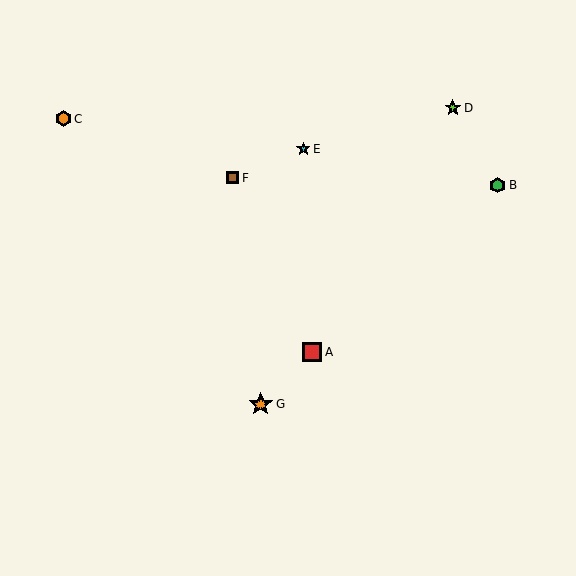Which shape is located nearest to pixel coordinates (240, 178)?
The brown square (labeled F) at (233, 178) is nearest to that location.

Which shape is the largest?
The orange star (labeled G) is the largest.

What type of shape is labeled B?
Shape B is a green hexagon.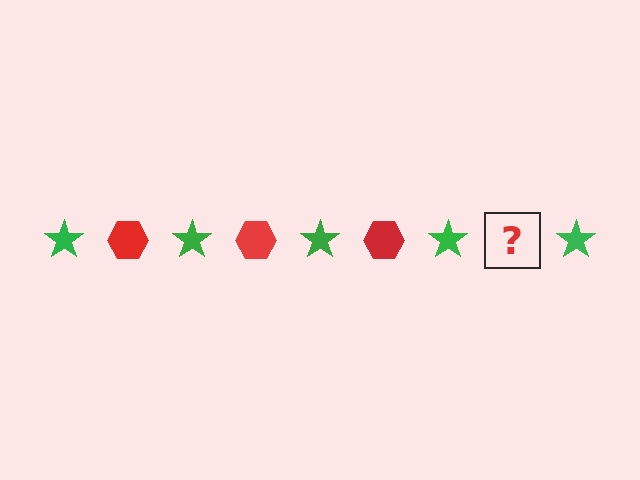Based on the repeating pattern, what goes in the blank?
The blank should be a red hexagon.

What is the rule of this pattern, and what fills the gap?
The rule is that the pattern alternates between green star and red hexagon. The gap should be filled with a red hexagon.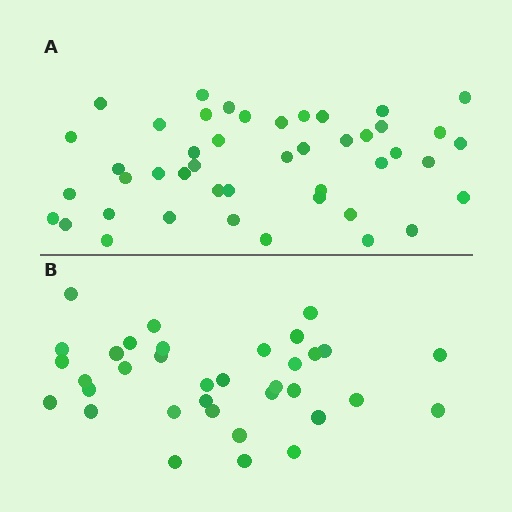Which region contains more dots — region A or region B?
Region A (the top region) has more dots.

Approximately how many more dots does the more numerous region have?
Region A has roughly 10 or so more dots than region B.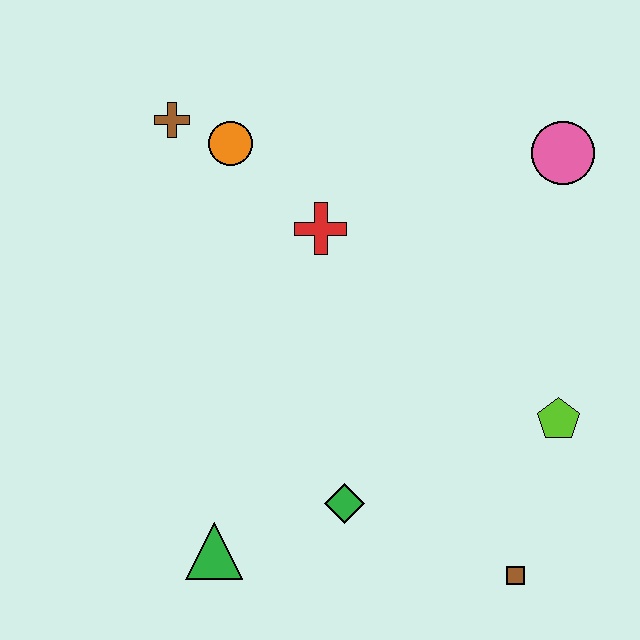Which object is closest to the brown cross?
The orange circle is closest to the brown cross.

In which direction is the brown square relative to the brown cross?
The brown square is below the brown cross.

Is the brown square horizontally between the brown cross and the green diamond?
No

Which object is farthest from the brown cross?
The brown square is farthest from the brown cross.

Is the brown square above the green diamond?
No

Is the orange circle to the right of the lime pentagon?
No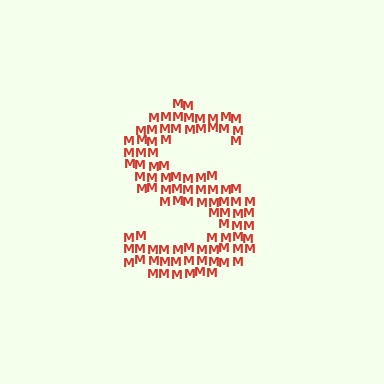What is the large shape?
The large shape is the letter S.